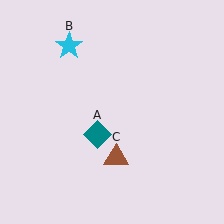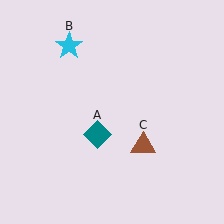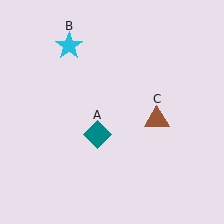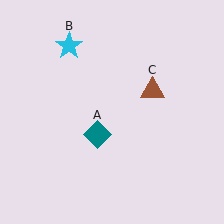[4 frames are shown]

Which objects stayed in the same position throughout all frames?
Teal diamond (object A) and cyan star (object B) remained stationary.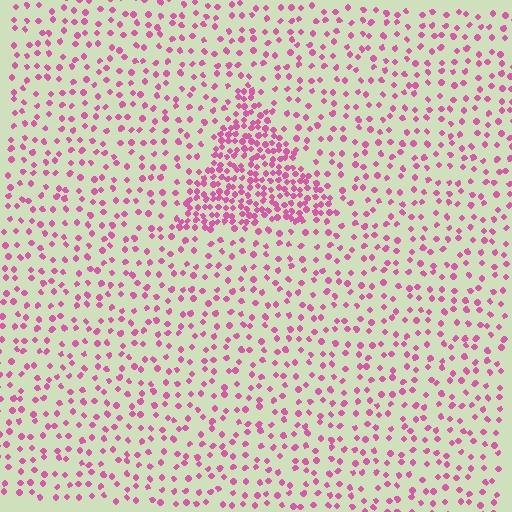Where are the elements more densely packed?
The elements are more densely packed inside the triangle boundary.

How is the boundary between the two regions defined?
The boundary is defined by a change in element density (approximately 2.6x ratio). All elements are the same color, size, and shape.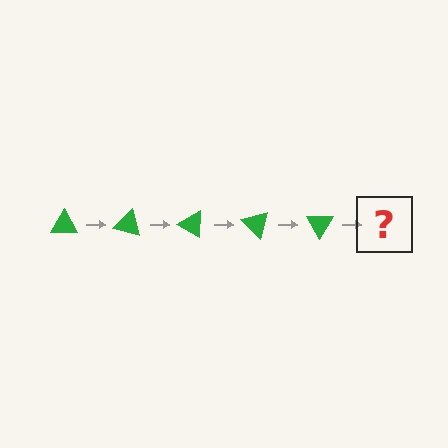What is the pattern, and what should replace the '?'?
The pattern is that the triangle rotates 15 degrees each step. The '?' should be a green triangle rotated 75 degrees.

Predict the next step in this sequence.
The next step is a green triangle rotated 75 degrees.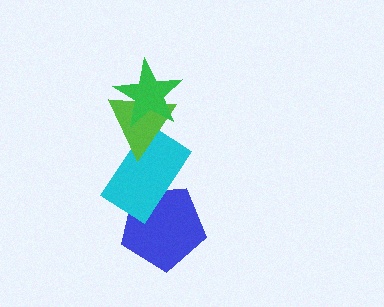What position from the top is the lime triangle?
The lime triangle is 2nd from the top.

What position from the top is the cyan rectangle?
The cyan rectangle is 3rd from the top.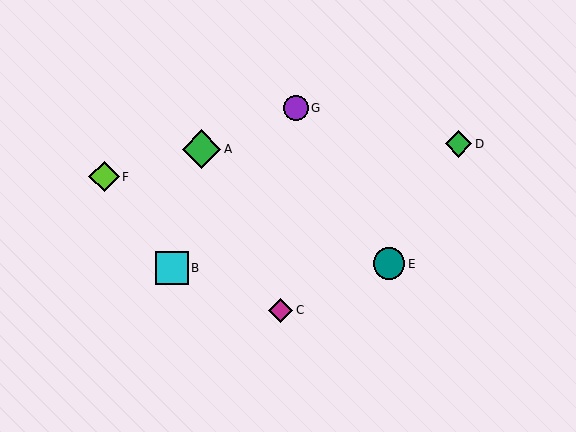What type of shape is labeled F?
Shape F is a lime diamond.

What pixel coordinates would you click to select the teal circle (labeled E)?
Click at (389, 264) to select the teal circle E.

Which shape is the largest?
The green diamond (labeled A) is the largest.